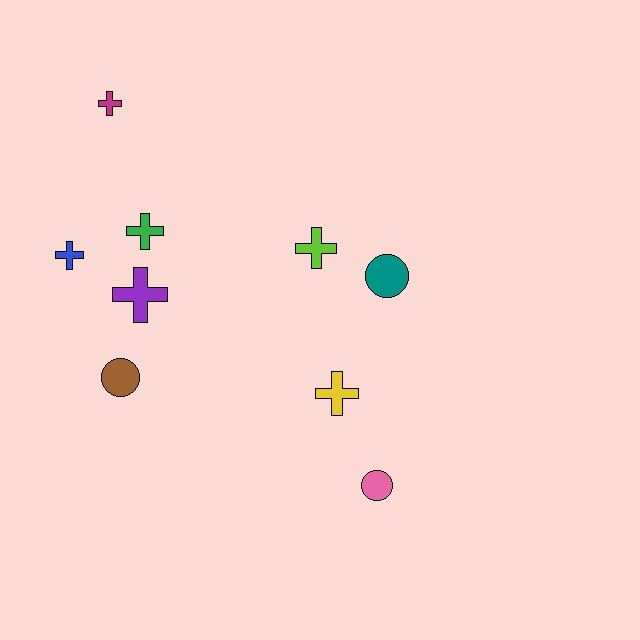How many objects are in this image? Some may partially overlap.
There are 9 objects.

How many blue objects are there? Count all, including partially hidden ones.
There is 1 blue object.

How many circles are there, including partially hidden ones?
There are 3 circles.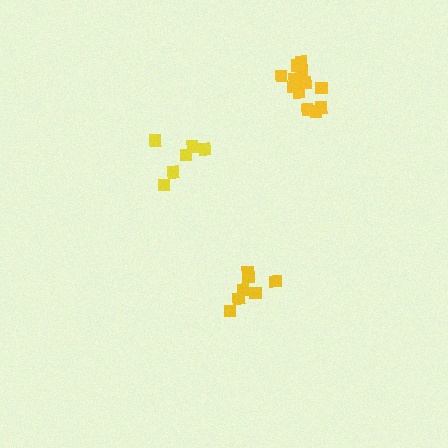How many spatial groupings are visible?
There are 3 spatial groupings.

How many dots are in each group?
Group 1: 12 dots, Group 2: 6 dots, Group 3: 7 dots (25 total).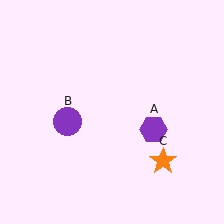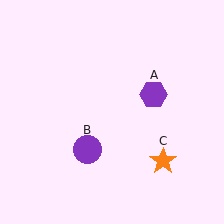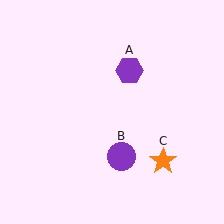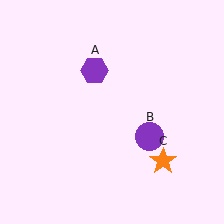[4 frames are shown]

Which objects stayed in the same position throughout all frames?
Orange star (object C) remained stationary.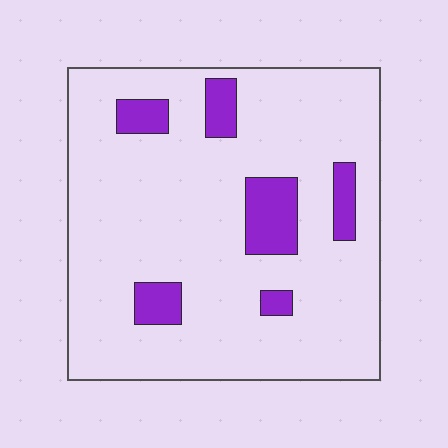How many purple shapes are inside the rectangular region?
6.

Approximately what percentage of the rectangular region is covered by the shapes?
Approximately 15%.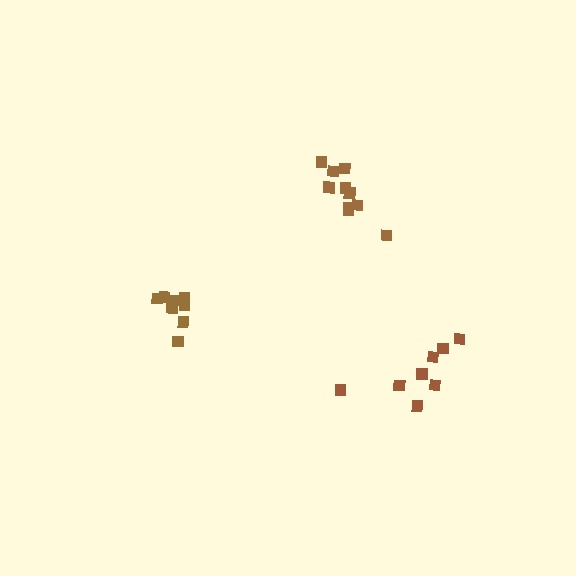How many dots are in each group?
Group 1: 10 dots, Group 2: 8 dots, Group 3: 8 dots (26 total).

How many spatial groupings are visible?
There are 3 spatial groupings.